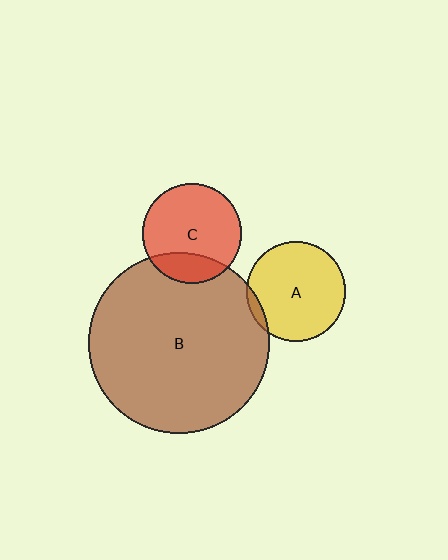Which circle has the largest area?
Circle B (brown).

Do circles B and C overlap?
Yes.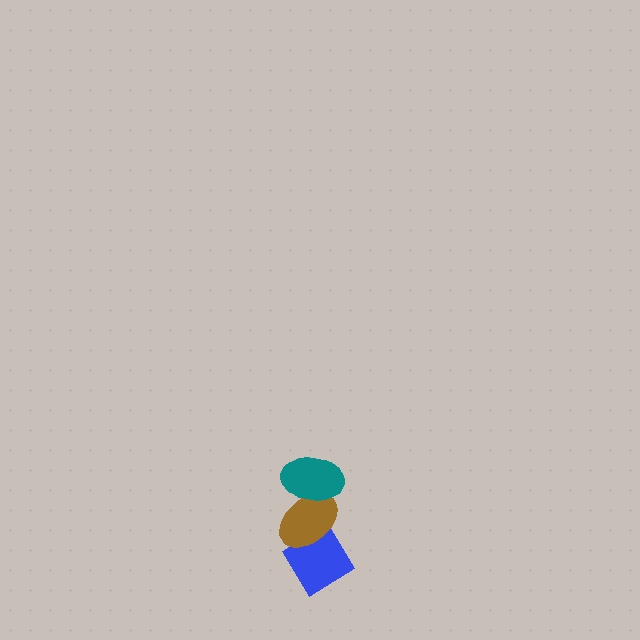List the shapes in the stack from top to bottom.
From top to bottom: the teal ellipse, the brown ellipse, the blue diamond.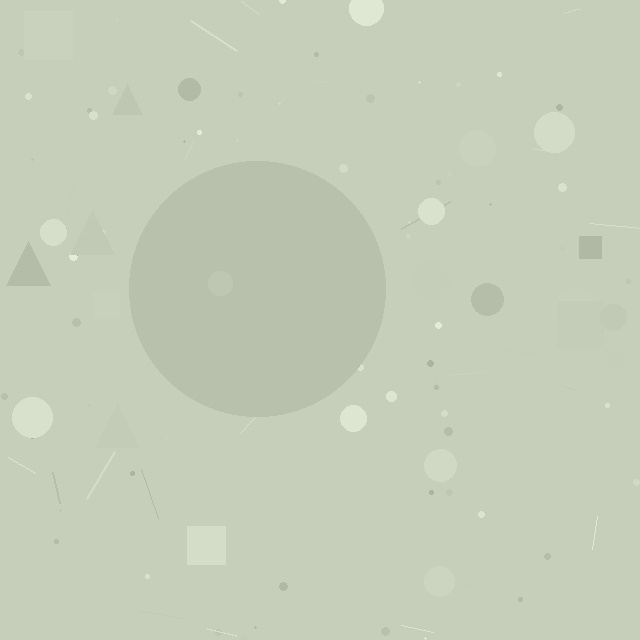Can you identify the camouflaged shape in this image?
The camouflaged shape is a circle.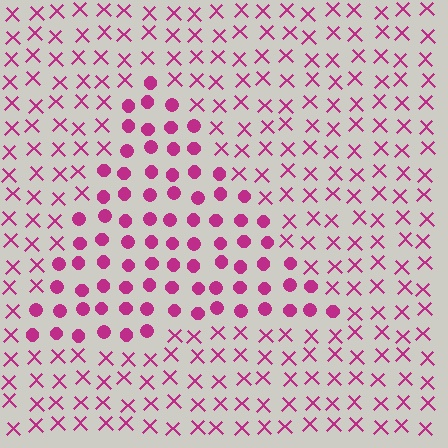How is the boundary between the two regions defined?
The boundary is defined by a change in element shape: circles inside vs. X marks outside. All elements share the same color and spacing.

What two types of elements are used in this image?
The image uses circles inside the triangle region and X marks outside it.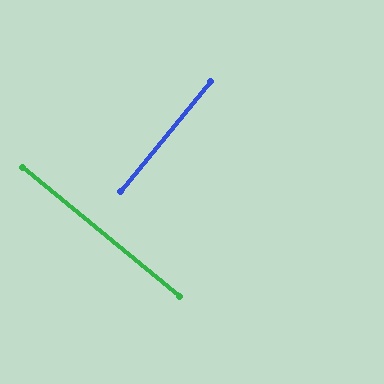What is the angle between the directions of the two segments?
Approximately 90 degrees.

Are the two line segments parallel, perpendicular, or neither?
Perpendicular — they meet at approximately 90°.